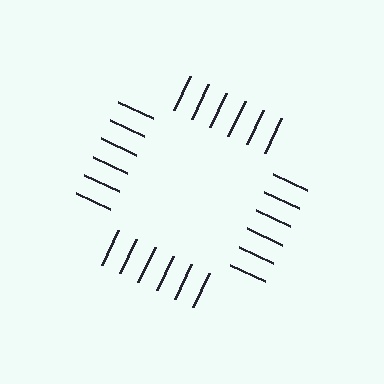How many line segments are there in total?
24 — 6 along each of the 4 edges.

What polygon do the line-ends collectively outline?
An illusory square — the line segments terminate on its edges but no continuous stroke is drawn.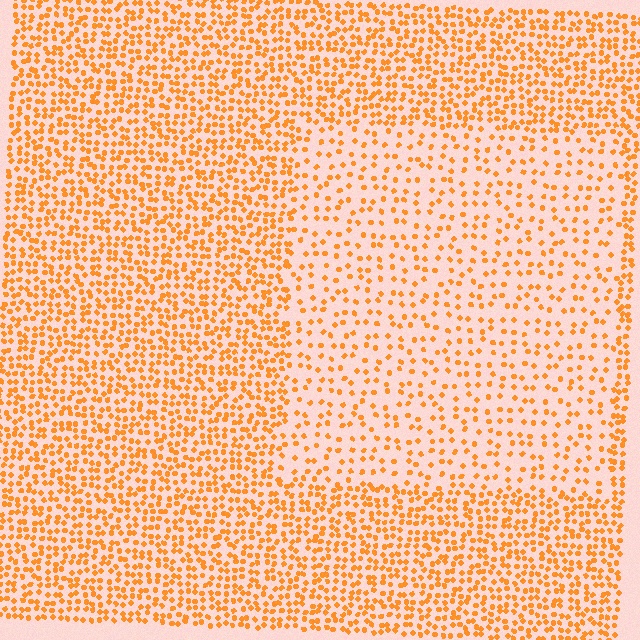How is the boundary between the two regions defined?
The boundary is defined by a change in element density (approximately 2.1x ratio). All elements are the same color, size, and shape.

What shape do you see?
I see a rectangle.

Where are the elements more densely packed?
The elements are more densely packed outside the rectangle boundary.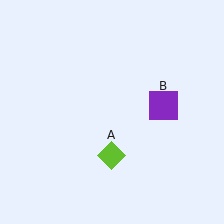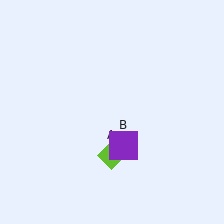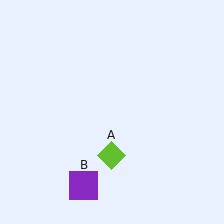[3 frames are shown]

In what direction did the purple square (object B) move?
The purple square (object B) moved down and to the left.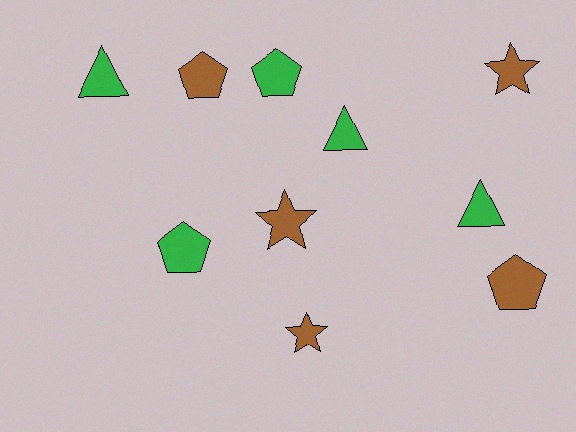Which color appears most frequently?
Brown, with 5 objects.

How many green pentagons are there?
There are 2 green pentagons.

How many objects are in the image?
There are 10 objects.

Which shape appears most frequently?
Pentagon, with 4 objects.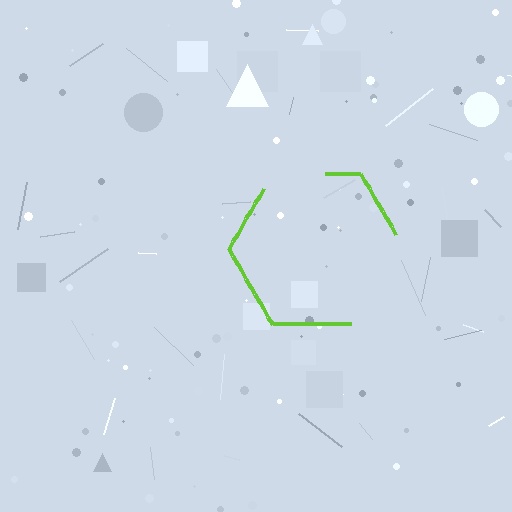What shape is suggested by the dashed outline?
The dashed outline suggests a hexagon.